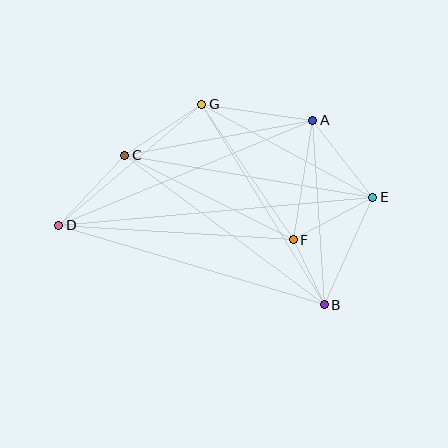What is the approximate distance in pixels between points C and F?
The distance between C and F is approximately 188 pixels.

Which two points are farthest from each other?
Points D and E are farthest from each other.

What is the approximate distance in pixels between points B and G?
The distance between B and G is approximately 235 pixels.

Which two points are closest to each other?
Points B and F are closest to each other.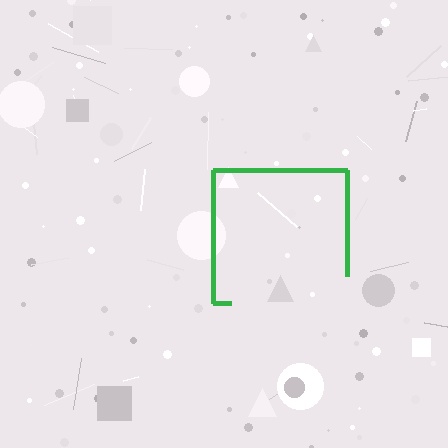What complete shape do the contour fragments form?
The contour fragments form a square.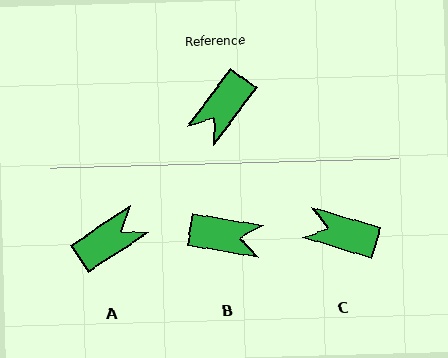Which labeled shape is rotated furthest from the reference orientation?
A, about 160 degrees away.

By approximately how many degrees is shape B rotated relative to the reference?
Approximately 117 degrees counter-clockwise.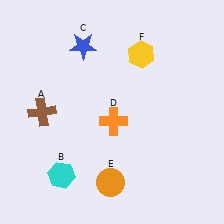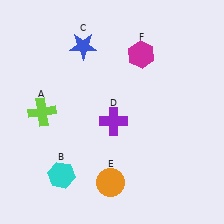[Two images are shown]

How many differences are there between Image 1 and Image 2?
There are 3 differences between the two images.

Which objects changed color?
A changed from brown to lime. D changed from orange to purple. F changed from yellow to magenta.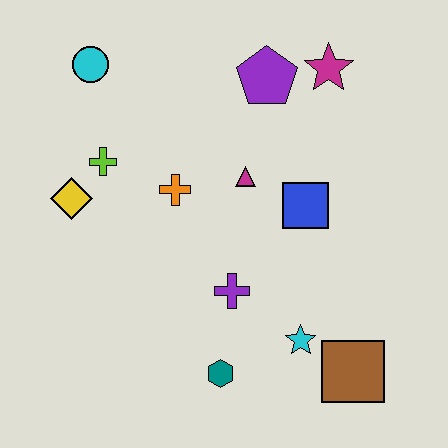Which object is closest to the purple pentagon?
The magenta star is closest to the purple pentagon.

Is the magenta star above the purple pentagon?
Yes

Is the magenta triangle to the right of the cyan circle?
Yes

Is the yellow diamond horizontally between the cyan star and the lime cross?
No